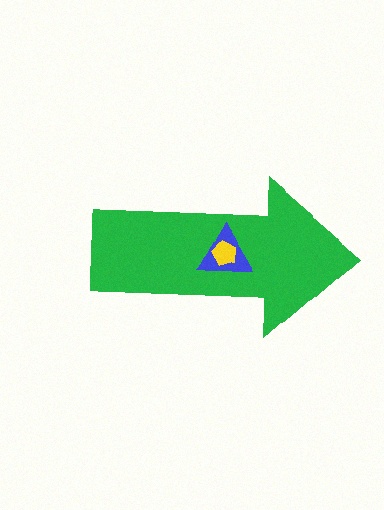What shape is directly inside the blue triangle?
The yellow pentagon.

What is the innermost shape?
The yellow pentagon.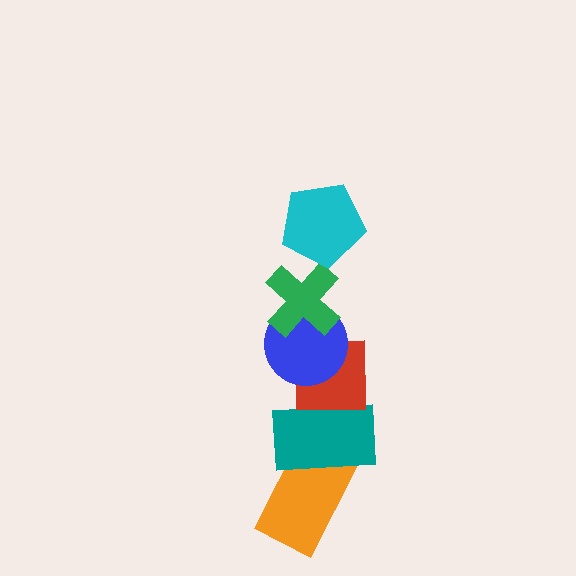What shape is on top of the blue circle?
The green cross is on top of the blue circle.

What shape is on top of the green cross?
The cyan pentagon is on top of the green cross.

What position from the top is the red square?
The red square is 4th from the top.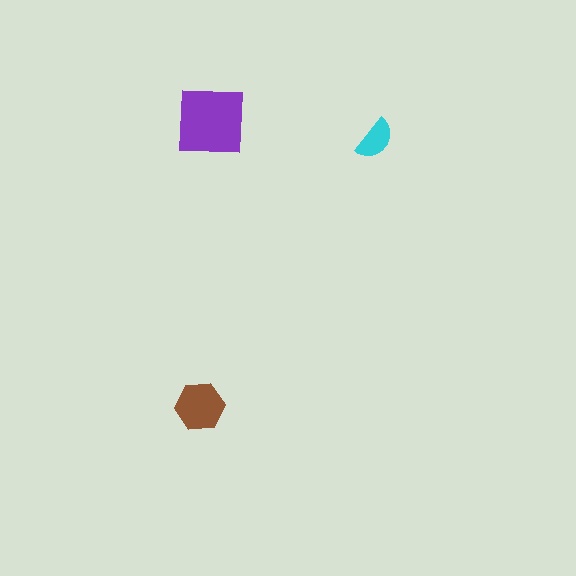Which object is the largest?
The purple square.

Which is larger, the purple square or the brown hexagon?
The purple square.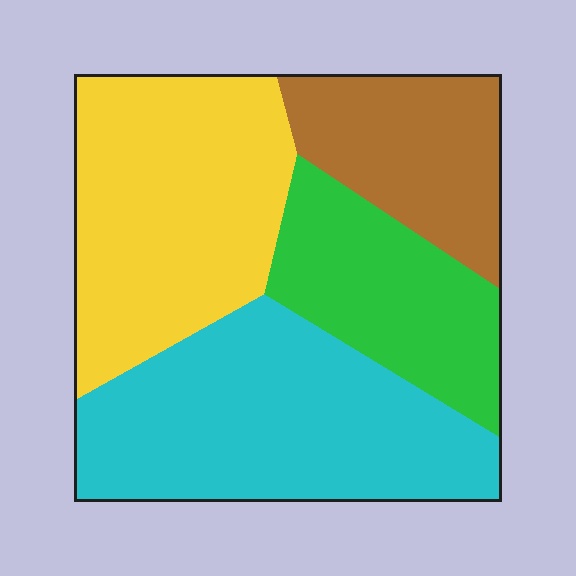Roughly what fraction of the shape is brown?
Brown covers around 15% of the shape.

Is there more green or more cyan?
Cyan.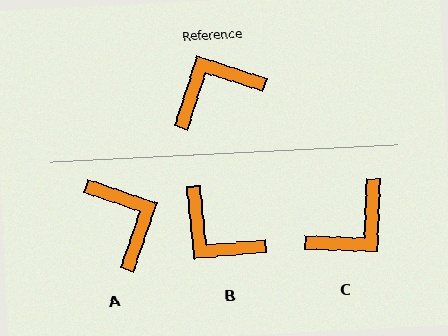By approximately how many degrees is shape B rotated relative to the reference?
Approximately 113 degrees counter-clockwise.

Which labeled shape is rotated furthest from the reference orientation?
C, about 164 degrees away.